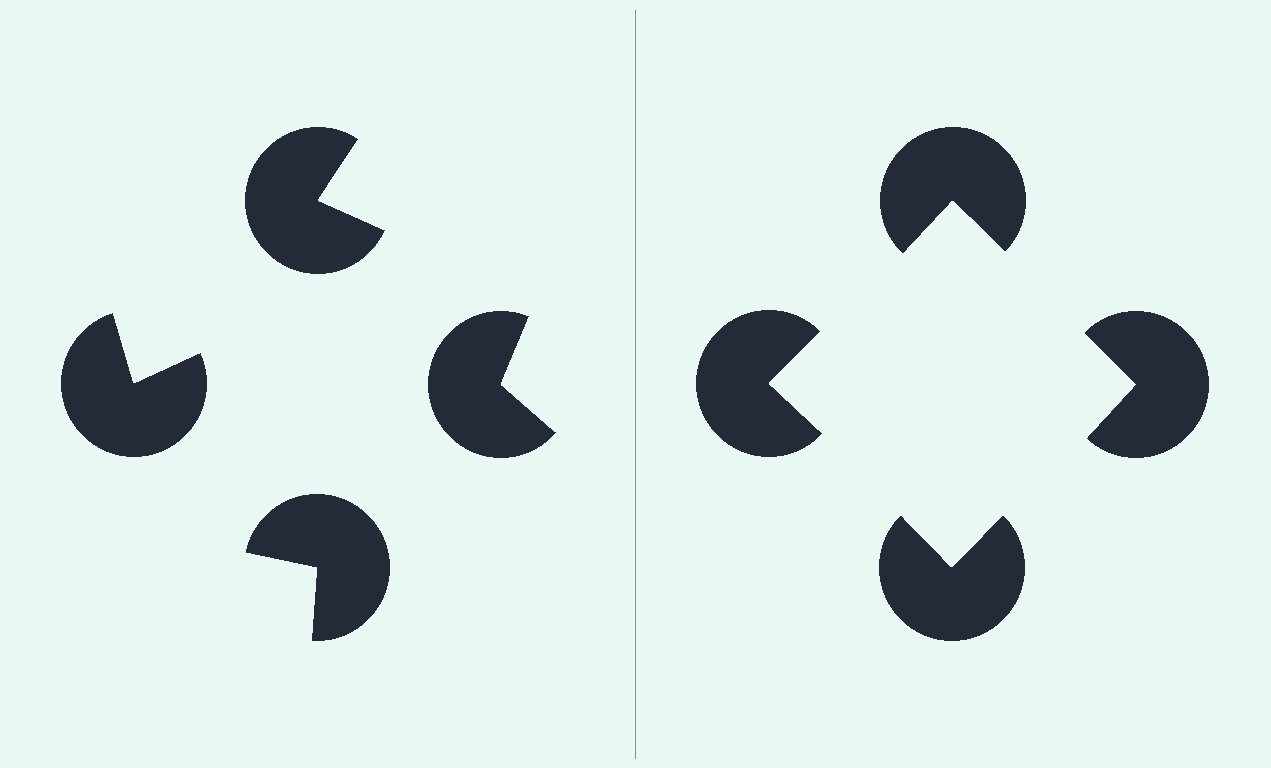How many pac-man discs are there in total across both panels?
8 — 4 on each side.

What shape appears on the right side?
An illusory square.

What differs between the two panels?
The pac-man discs are positioned identically on both sides; only the wedge orientations differ. On the right they align to a square; on the left they are misaligned.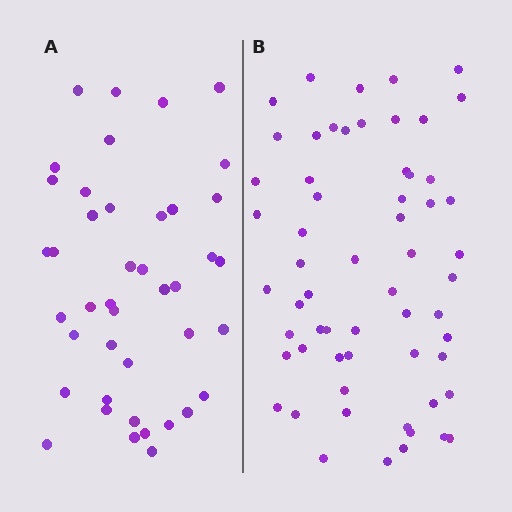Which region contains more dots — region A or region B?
Region B (the right region) has more dots.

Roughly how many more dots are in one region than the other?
Region B has approximately 20 more dots than region A.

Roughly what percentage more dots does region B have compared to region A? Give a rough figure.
About 45% more.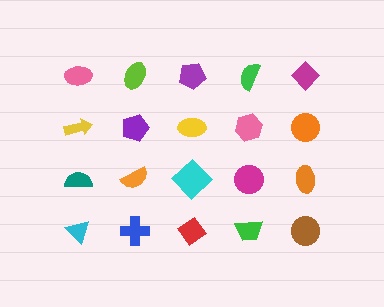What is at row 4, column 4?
A green trapezoid.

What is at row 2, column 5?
An orange circle.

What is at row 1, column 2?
A lime ellipse.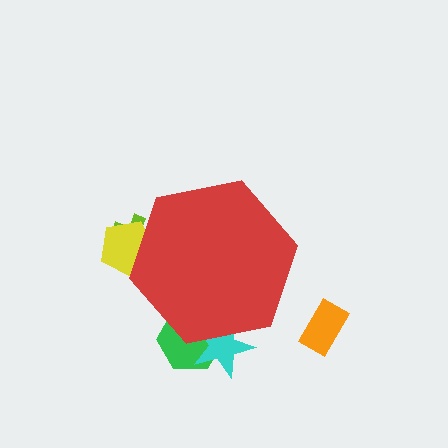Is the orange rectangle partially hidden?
No, the orange rectangle is fully visible.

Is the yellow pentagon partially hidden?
Yes, the yellow pentagon is partially hidden behind the red hexagon.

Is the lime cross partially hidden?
Yes, the lime cross is partially hidden behind the red hexagon.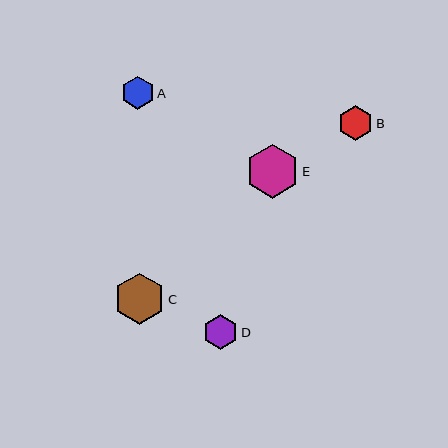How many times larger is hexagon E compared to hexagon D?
Hexagon E is approximately 1.5 times the size of hexagon D.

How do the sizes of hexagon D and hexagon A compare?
Hexagon D and hexagon A are approximately the same size.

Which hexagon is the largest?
Hexagon E is the largest with a size of approximately 54 pixels.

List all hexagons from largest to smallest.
From largest to smallest: E, C, D, B, A.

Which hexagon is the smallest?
Hexagon A is the smallest with a size of approximately 33 pixels.